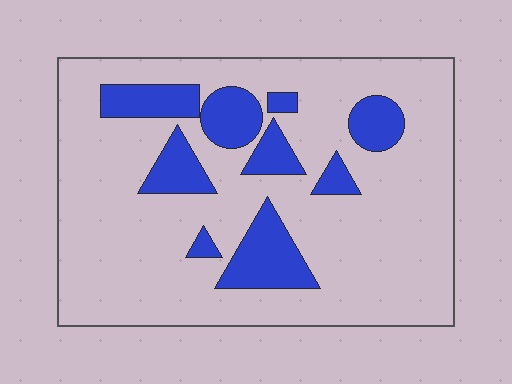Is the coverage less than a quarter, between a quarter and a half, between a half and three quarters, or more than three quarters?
Less than a quarter.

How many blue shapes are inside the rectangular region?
9.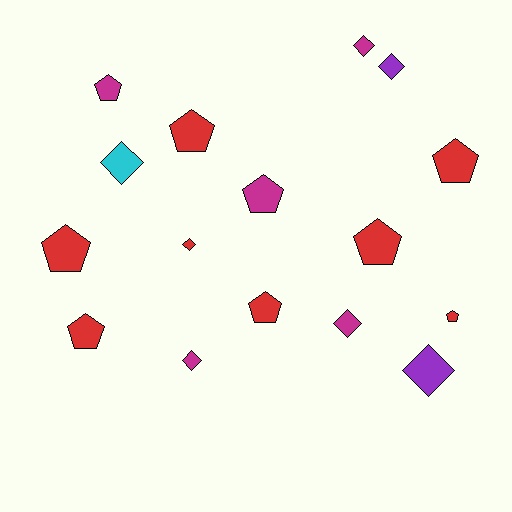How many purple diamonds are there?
There are 2 purple diamonds.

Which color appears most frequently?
Red, with 8 objects.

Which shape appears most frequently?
Pentagon, with 9 objects.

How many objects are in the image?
There are 16 objects.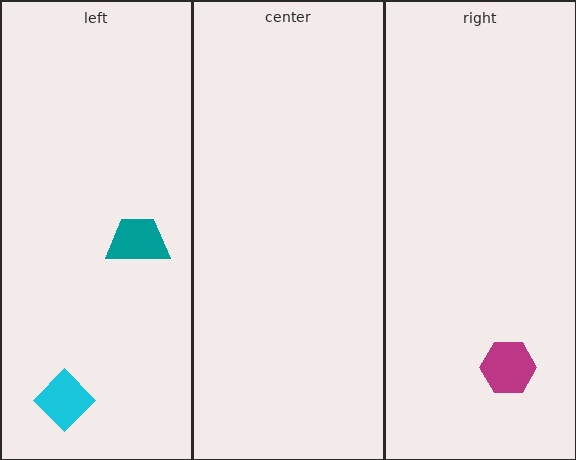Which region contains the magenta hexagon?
The right region.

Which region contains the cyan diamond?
The left region.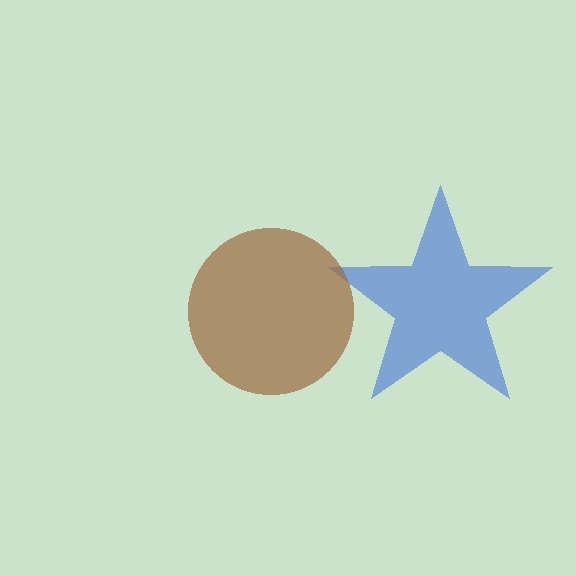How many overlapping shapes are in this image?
There are 2 overlapping shapes in the image.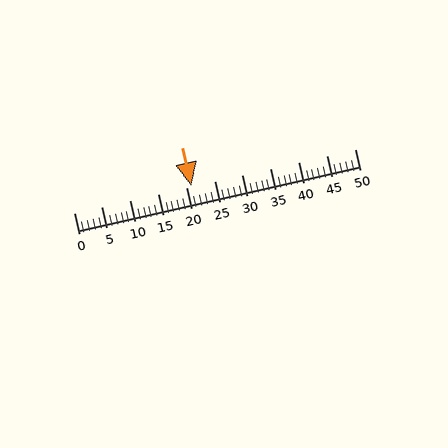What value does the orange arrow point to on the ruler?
The orange arrow points to approximately 21.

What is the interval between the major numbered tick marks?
The major tick marks are spaced 5 units apart.